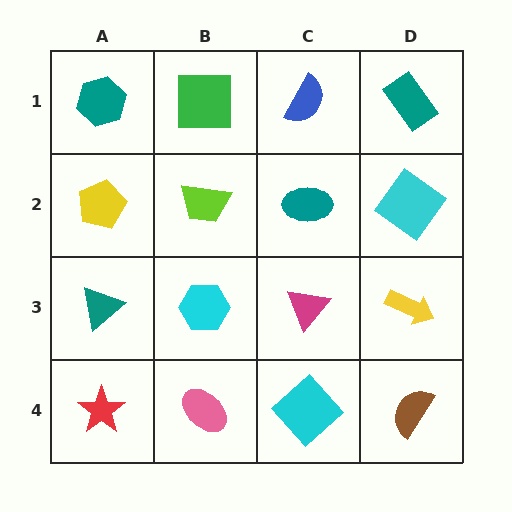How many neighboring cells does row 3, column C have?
4.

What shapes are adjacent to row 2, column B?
A green square (row 1, column B), a cyan hexagon (row 3, column B), a yellow pentagon (row 2, column A), a teal ellipse (row 2, column C).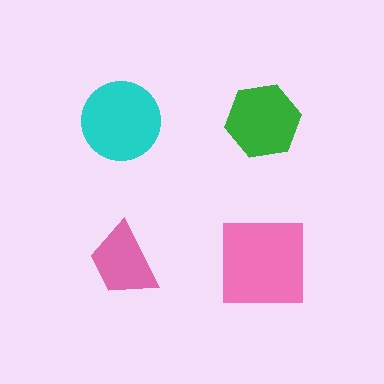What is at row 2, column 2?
A pink square.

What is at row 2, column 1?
A pink trapezoid.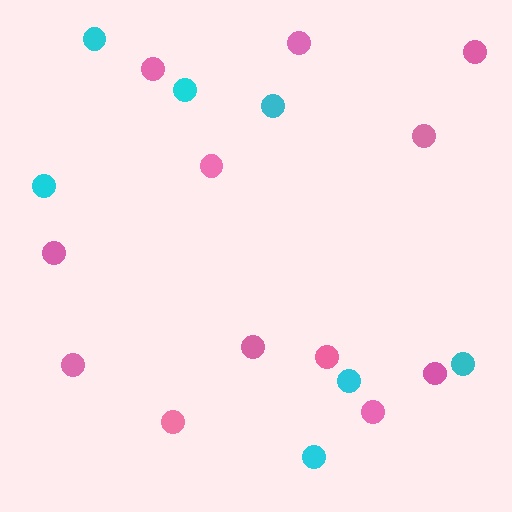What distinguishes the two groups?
There are 2 groups: one group of cyan circles (7) and one group of pink circles (12).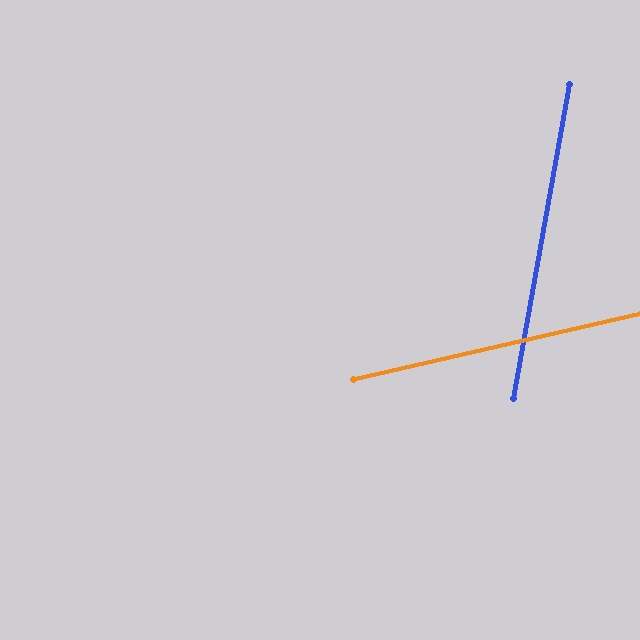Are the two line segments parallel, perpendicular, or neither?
Neither parallel nor perpendicular — they differ by about 67°.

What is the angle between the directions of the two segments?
Approximately 67 degrees.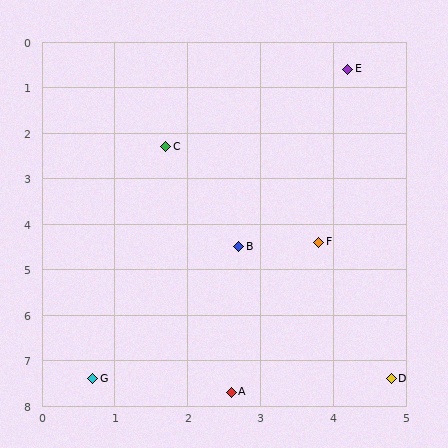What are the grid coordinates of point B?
Point B is at approximately (2.7, 4.5).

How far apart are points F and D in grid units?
Points F and D are about 3.2 grid units apart.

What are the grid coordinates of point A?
Point A is at approximately (2.6, 7.7).